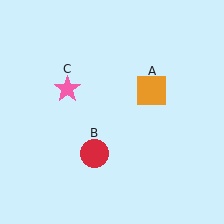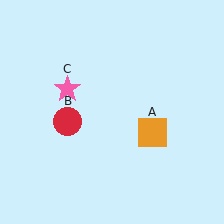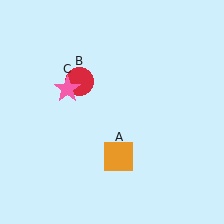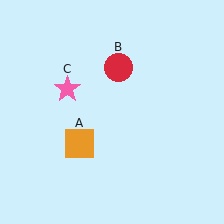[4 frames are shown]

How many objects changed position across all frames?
2 objects changed position: orange square (object A), red circle (object B).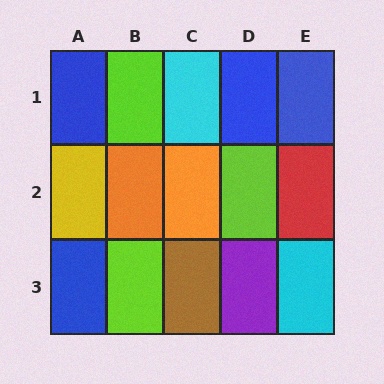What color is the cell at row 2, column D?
Lime.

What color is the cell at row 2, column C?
Orange.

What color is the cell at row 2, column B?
Orange.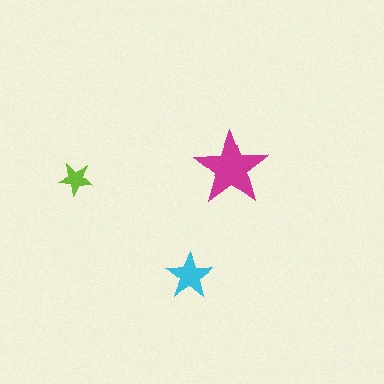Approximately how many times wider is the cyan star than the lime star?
About 1.5 times wider.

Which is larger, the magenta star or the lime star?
The magenta one.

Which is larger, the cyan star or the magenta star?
The magenta one.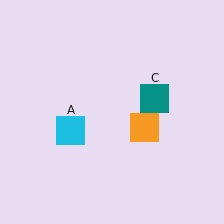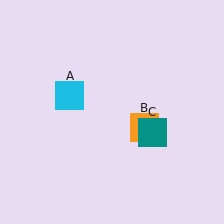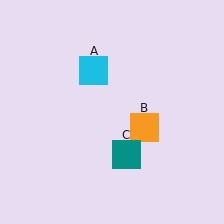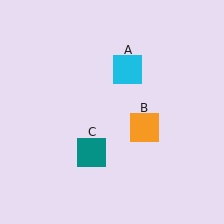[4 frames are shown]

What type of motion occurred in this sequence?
The cyan square (object A), teal square (object C) rotated clockwise around the center of the scene.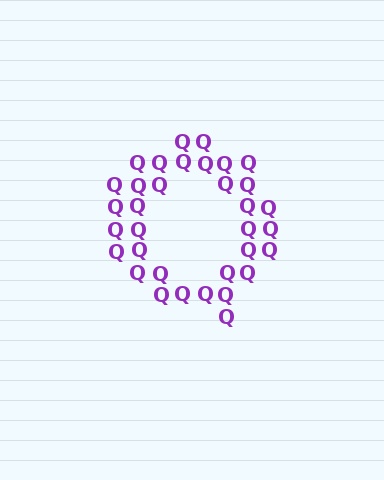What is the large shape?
The large shape is the letter Q.